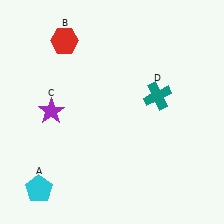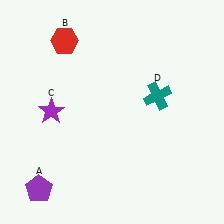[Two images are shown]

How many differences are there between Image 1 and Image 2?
There is 1 difference between the two images.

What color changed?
The pentagon (A) changed from cyan in Image 1 to purple in Image 2.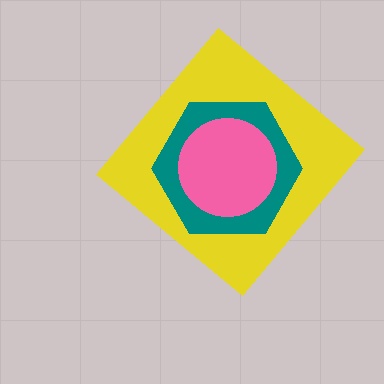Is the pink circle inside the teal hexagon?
Yes.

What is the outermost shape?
The yellow diamond.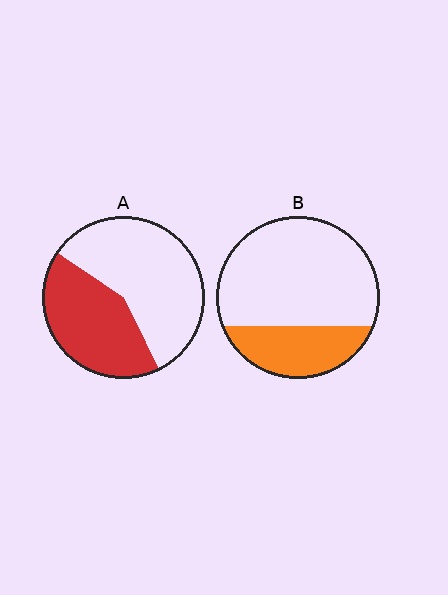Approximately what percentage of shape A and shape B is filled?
A is approximately 40% and B is approximately 30%.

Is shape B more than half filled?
No.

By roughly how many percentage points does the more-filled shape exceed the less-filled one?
By roughly 15 percentage points (A over B).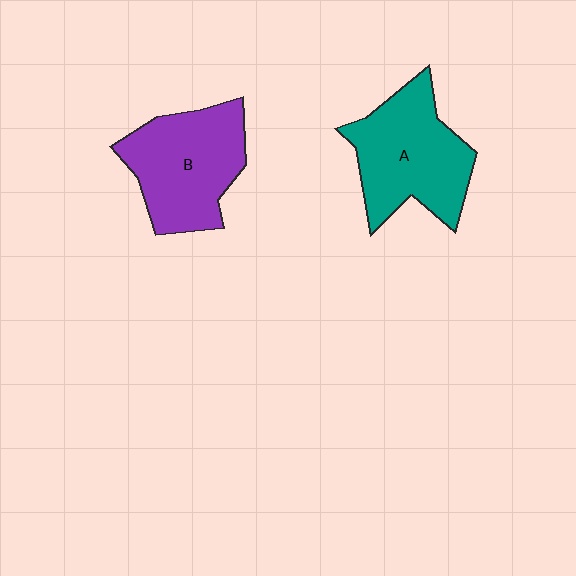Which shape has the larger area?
Shape A (teal).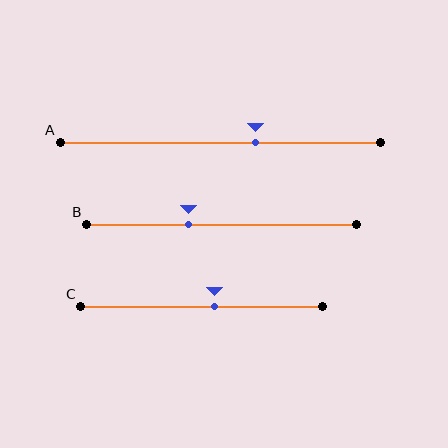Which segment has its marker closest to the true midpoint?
Segment C has its marker closest to the true midpoint.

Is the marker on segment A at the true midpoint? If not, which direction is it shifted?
No, the marker on segment A is shifted to the right by about 11% of the segment length.